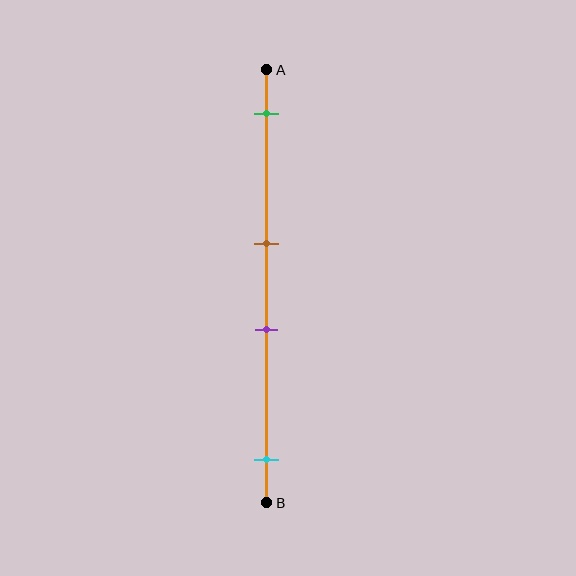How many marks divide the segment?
There are 4 marks dividing the segment.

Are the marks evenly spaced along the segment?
No, the marks are not evenly spaced.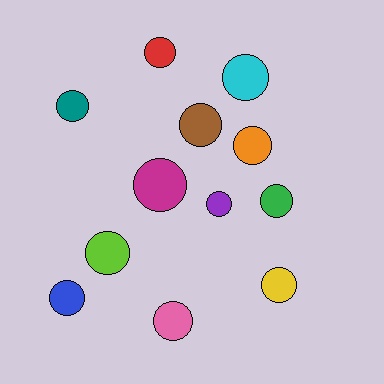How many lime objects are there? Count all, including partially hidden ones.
There is 1 lime object.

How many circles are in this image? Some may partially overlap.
There are 12 circles.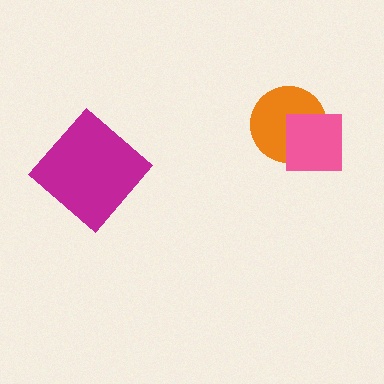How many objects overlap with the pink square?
1 object overlaps with the pink square.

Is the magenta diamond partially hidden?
No, no other shape covers it.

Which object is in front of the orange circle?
The pink square is in front of the orange circle.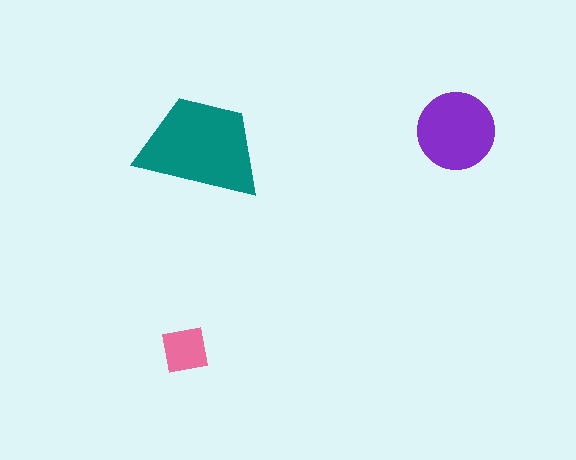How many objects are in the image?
There are 3 objects in the image.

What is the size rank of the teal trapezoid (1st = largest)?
1st.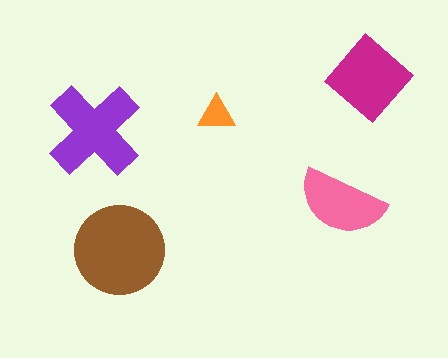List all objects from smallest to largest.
The orange triangle, the pink semicircle, the magenta diamond, the purple cross, the brown circle.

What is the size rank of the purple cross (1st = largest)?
2nd.